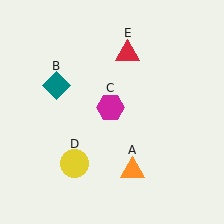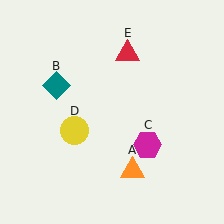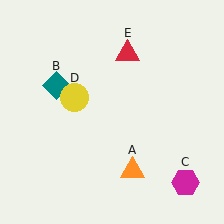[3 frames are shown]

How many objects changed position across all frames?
2 objects changed position: magenta hexagon (object C), yellow circle (object D).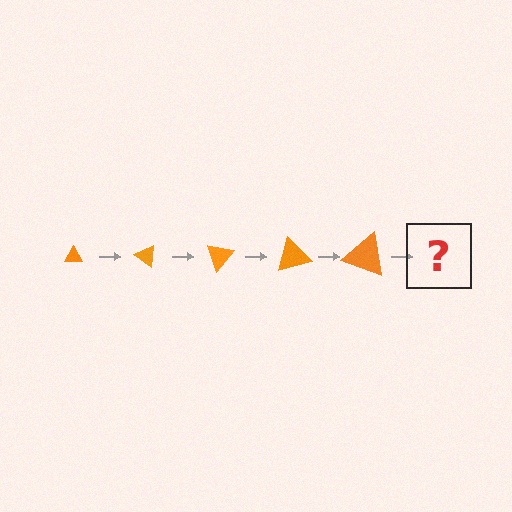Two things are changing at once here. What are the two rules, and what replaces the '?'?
The two rules are that the triangle grows larger each step and it rotates 35 degrees each step. The '?' should be a triangle, larger than the previous one and rotated 175 degrees from the start.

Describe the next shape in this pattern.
It should be a triangle, larger than the previous one and rotated 175 degrees from the start.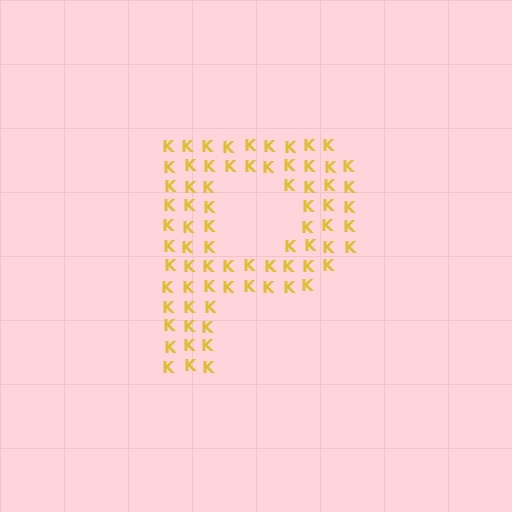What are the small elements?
The small elements are letter K's.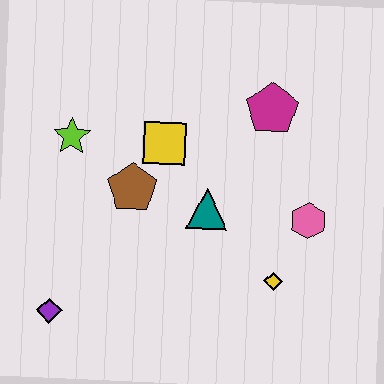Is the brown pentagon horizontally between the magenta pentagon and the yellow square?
No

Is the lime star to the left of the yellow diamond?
Yes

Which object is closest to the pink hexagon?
The yellow diamond is closest to the pink hexagon.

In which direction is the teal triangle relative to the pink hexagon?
The teal triangle is to the left of the pink hexagon.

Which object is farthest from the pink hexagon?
The purple diamond is farthest from the pink hexagon.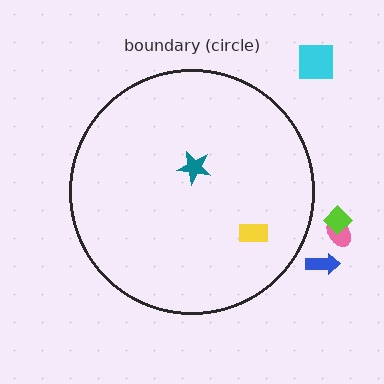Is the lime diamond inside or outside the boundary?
Outside.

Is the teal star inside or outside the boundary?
Inside.